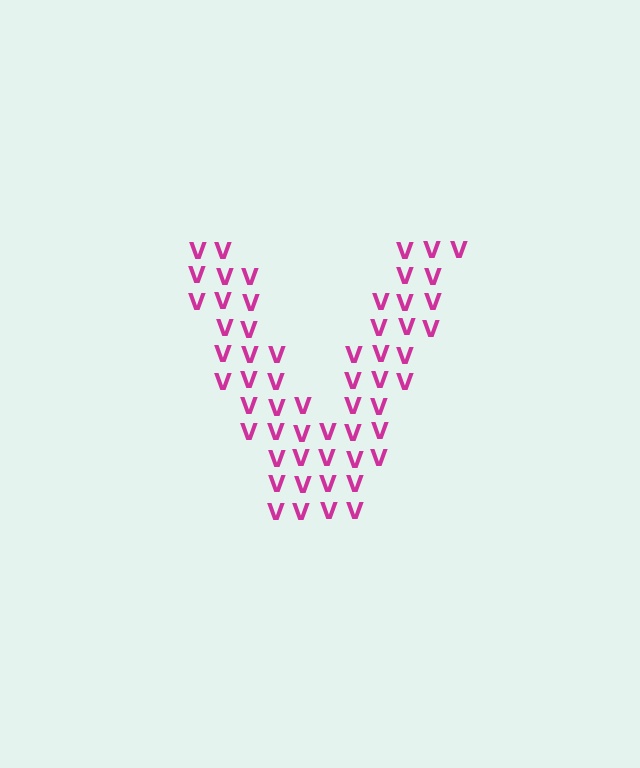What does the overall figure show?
The overall figure shows the letter V.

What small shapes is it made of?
It is made of small letter V's.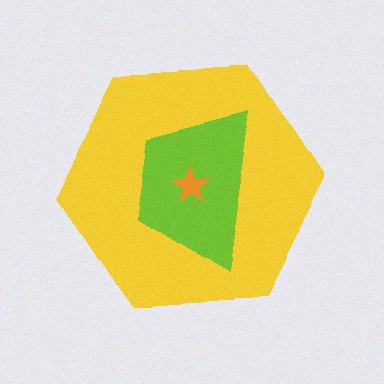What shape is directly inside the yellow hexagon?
The lime trapezoid.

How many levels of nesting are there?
3.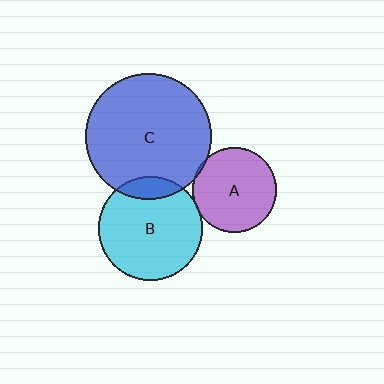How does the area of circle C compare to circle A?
Approximately 2.2 times.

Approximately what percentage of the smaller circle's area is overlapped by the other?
Approximately 5%.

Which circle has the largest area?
Circle C (blue).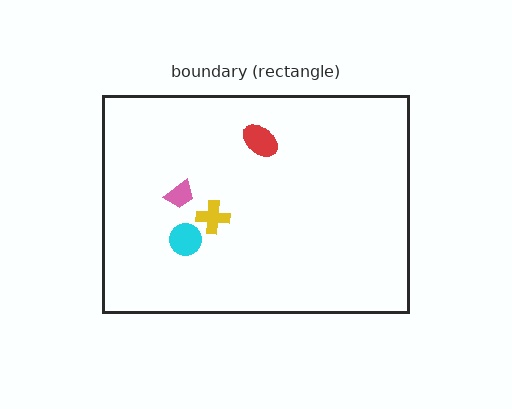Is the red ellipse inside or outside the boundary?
Inside.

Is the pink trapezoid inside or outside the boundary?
Inside.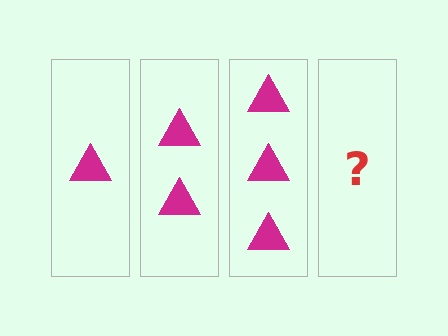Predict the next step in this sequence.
The next step is 4 triangles.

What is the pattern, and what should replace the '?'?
The pattern is that each step adds one more triangle. The '?' should be 4 triangles.